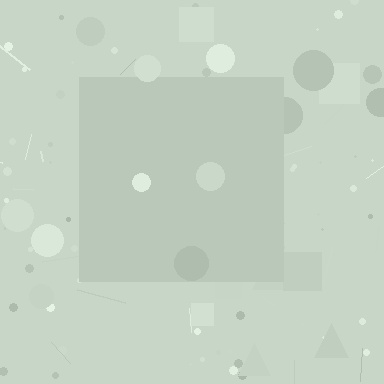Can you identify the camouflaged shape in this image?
The camouflaged shape is a square.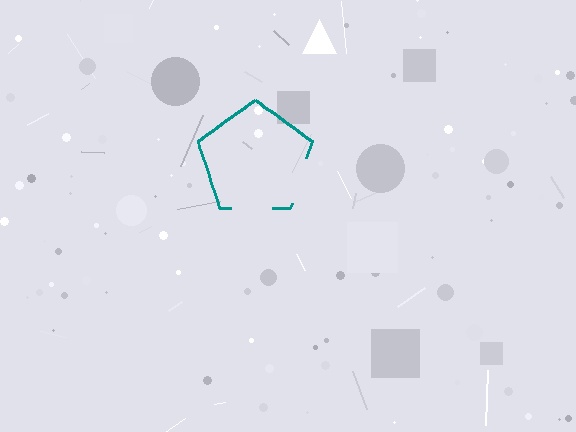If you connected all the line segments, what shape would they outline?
They would outline a pentagon.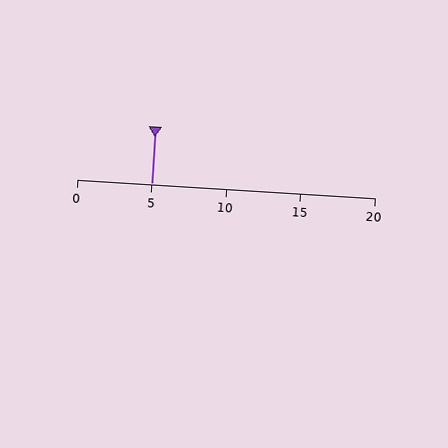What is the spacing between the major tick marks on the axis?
The major ticks are spaced 5 apart.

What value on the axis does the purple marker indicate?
The marker indicates approximately 5.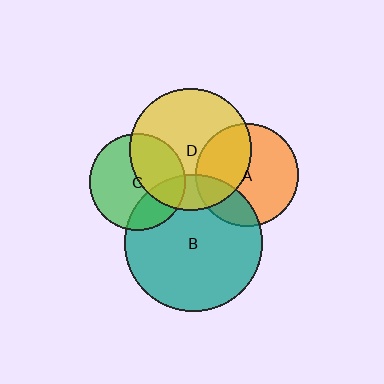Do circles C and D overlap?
Yes.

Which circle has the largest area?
Circle B (teal).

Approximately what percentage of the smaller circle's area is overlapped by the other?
Approximately 40%.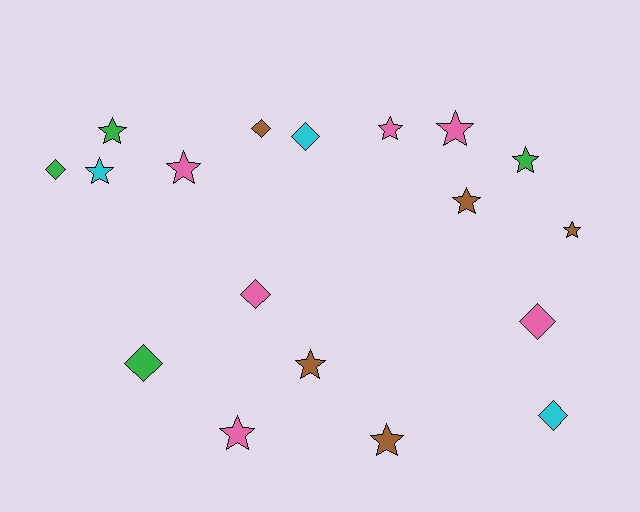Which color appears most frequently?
Pink, with 6 objects.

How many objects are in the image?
There are 18 objects.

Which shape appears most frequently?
Star, with 11 objects.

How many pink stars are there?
There are 4 pink stars.